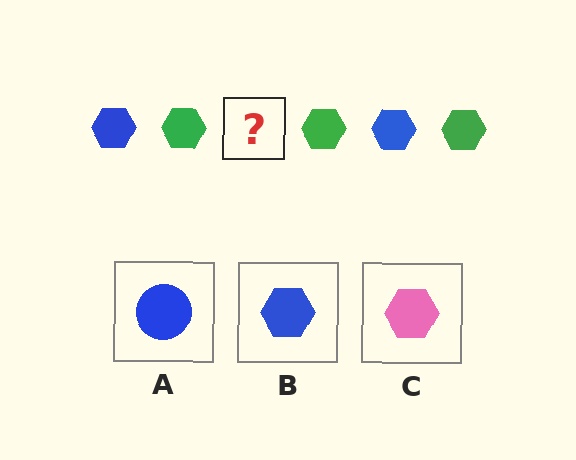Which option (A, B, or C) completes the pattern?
B.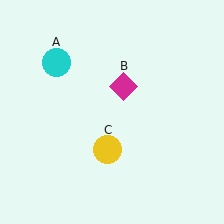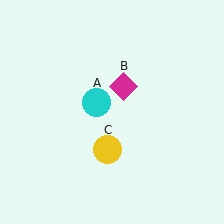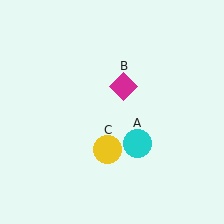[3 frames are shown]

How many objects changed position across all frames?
1 object changed position: cyan circle (object A).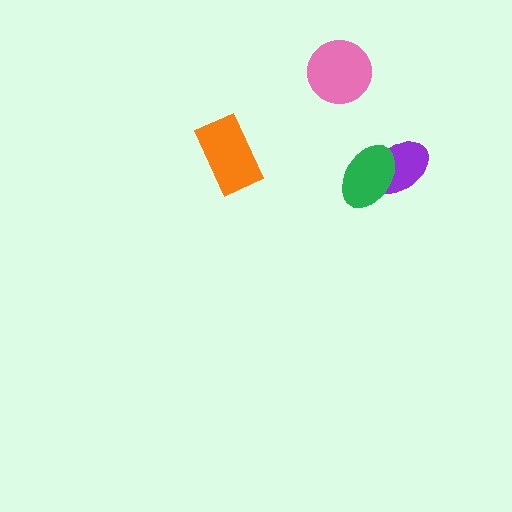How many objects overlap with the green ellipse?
1 object overlaps with the green ellipse.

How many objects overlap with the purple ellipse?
1 object overlaps with the purple ellipse.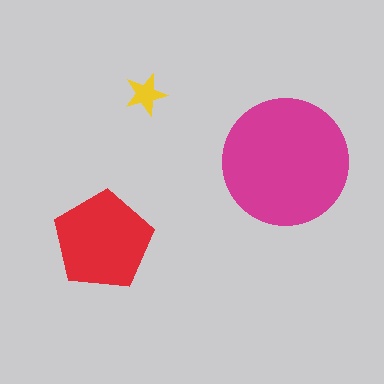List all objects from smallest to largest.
The yellow star, the red pentagon, the magenta circle.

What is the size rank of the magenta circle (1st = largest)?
1st.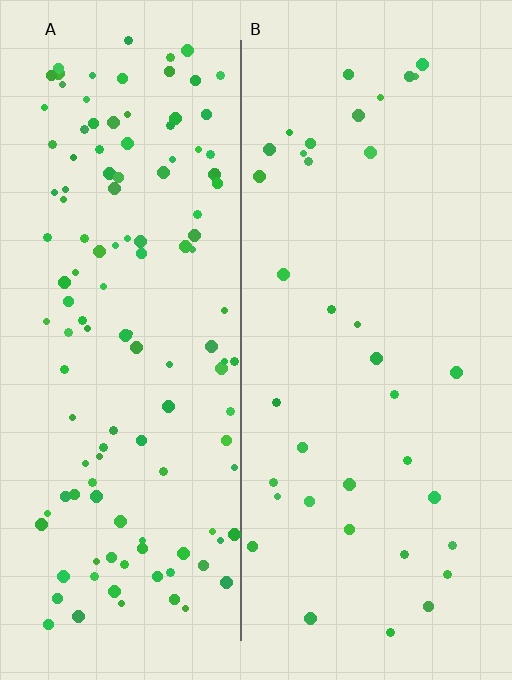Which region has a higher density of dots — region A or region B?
A (the left).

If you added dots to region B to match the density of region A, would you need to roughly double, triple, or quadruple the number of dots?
Approximately quadruple.